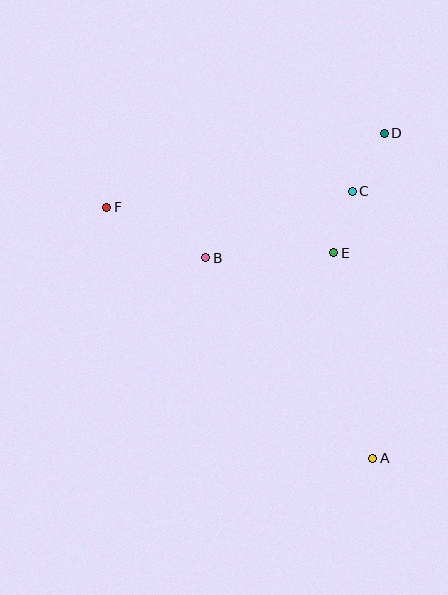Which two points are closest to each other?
Points C and E are closest to each other.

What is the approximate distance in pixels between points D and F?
The distance between D and F is approximately 287 pixels.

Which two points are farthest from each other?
Points A and F are farthest from each other.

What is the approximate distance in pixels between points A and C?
The distance between A and C is approximately 268 pixels.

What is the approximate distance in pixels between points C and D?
The distance between C and D is approximately 66 pixels.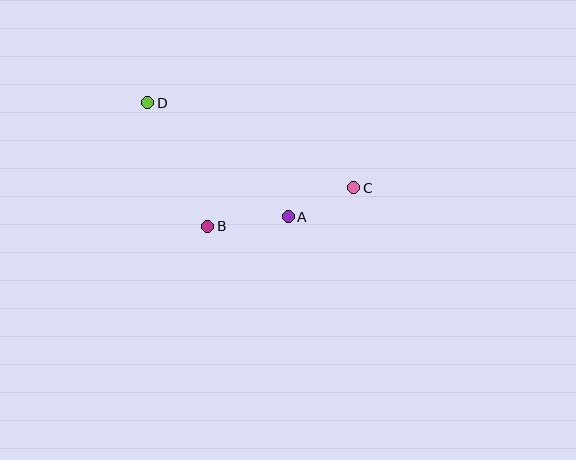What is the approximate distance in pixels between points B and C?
The distance between B and C is approximately 151 pixels.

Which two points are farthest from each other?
Points C and D are farthest from each other.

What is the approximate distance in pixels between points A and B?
The distance between A and B is approximately 81 pixels.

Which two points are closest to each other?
Points A and C are closest to each other.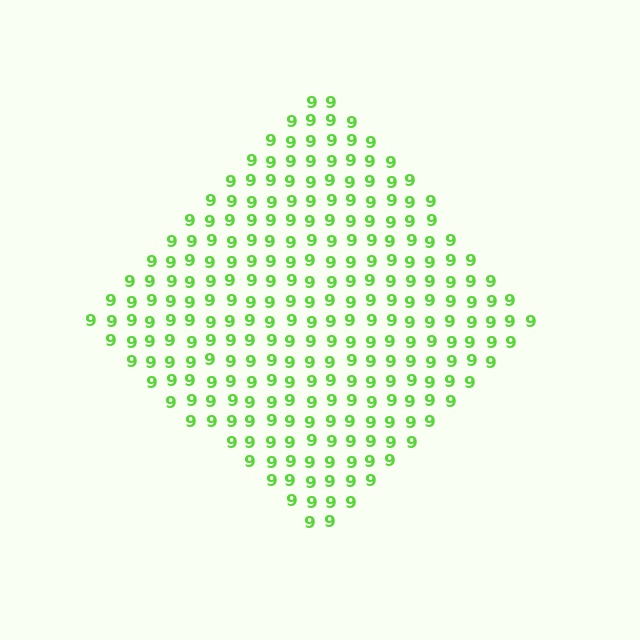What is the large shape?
The large shape is a diamond.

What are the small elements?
The small elements are digit 9's.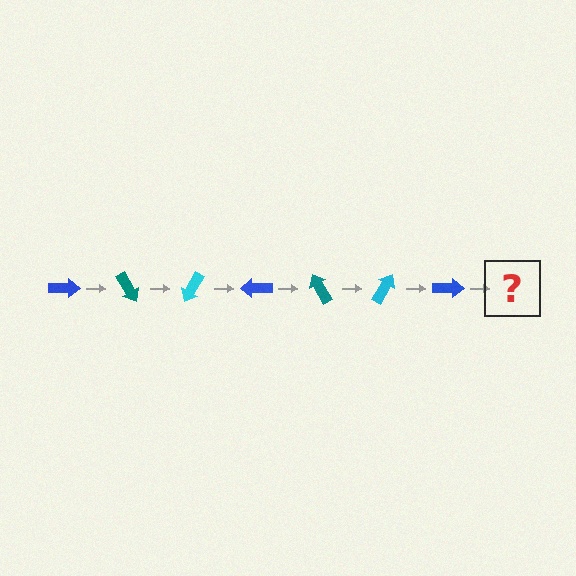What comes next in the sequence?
The next element should be a teal arrow, rotated 420 degrees from the start.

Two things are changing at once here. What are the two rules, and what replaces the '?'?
The two rules are that it rotates 60 degrees each step and the color cycles through blue, teal, and cyan. The '?' should be a teal arrow, rotated 420 degrees from the start.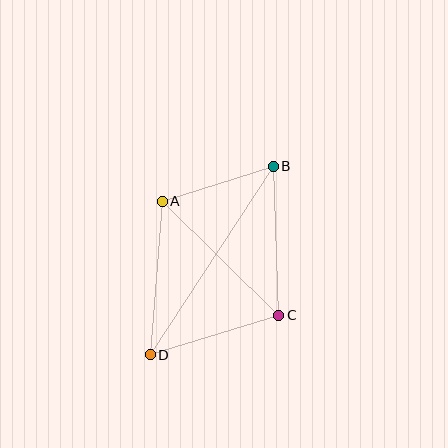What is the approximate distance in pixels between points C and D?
The distance between C and D is approximately 134 pixels.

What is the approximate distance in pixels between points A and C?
The distance between A and C is approximately 163 pixels.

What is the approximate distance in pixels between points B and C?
The distance between B and C is approximately 149 pixels.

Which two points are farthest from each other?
Points B and D are farthest from each other.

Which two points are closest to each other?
Points A and B are closest to each other.